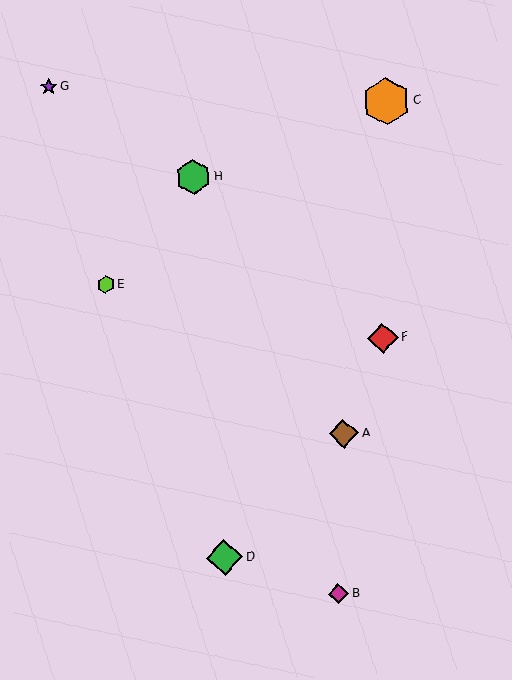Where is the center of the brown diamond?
The center of the brown diamond is at (344, 434).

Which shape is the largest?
The orange hexagon (labeled C) is the largest.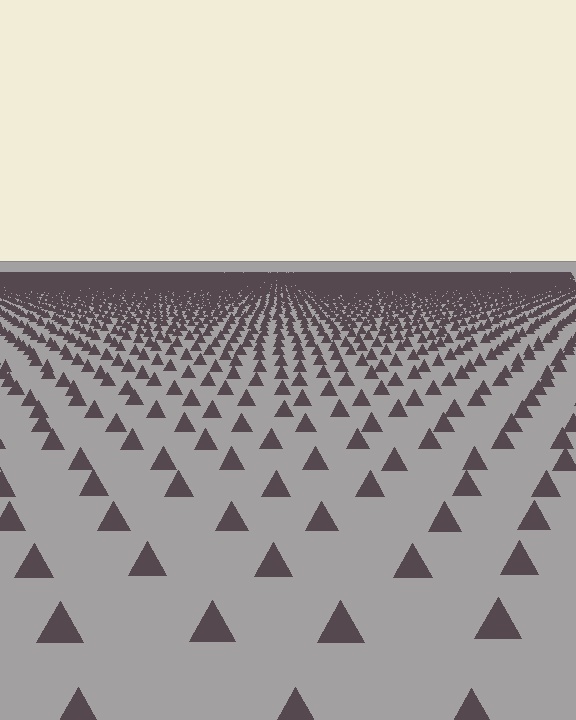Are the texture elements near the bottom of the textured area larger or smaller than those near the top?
Larger. Near the bottom, elements are closer to the viewer and appear at a bigger on-screen size.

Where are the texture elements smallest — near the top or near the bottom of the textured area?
Near the top.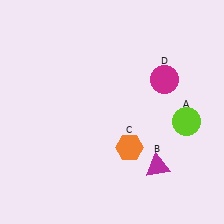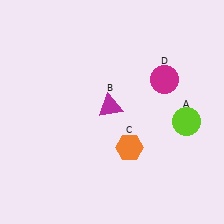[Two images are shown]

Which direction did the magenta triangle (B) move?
The magenta triangle (B) moved up.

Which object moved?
The magenta triangle (B) moved up.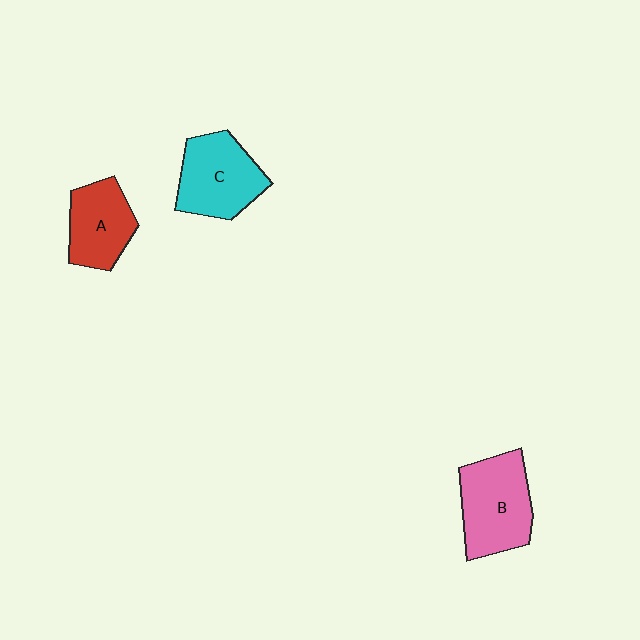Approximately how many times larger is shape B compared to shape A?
Approximately 1.3 times.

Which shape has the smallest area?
Shape A (red).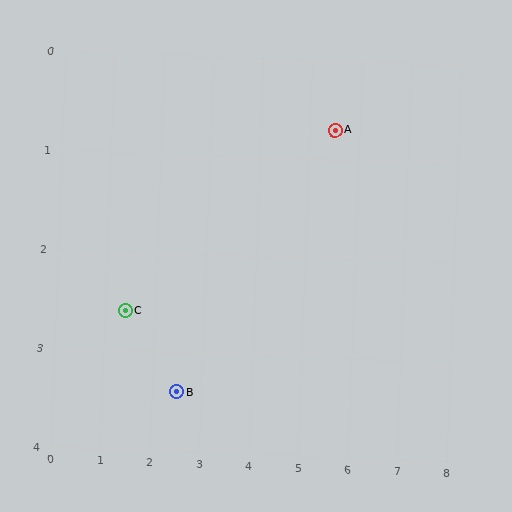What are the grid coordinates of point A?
Point A is at approximately (5.5, 0.7).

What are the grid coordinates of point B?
Point B is at approximately (2.5, 3.4).